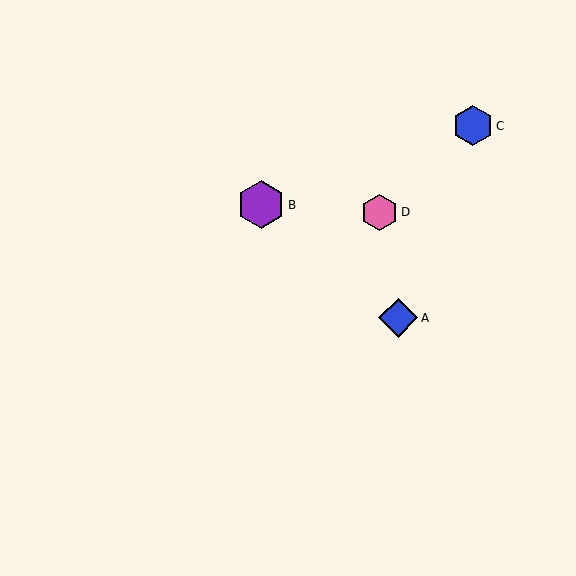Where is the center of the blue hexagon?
The center of the blue hexagon is at (473, 126).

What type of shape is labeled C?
Shape C is a blue hexagon.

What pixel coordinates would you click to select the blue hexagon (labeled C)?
Click at (473, 126) to select the blue hexagon C.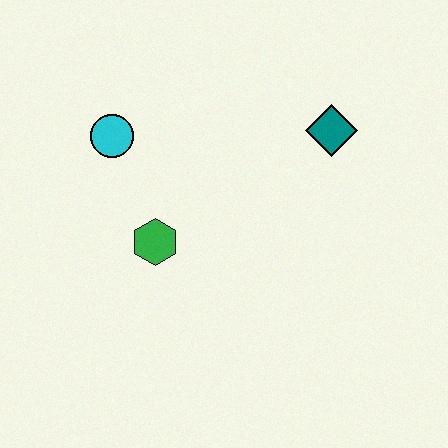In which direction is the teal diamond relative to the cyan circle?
The teal diamond is to the right of the cyan circle.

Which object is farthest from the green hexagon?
The teal diamond is farthest from the green hexagon.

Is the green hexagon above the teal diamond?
No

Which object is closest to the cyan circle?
The green hexagon is closest to the cyan circle.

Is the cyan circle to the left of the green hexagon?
Yes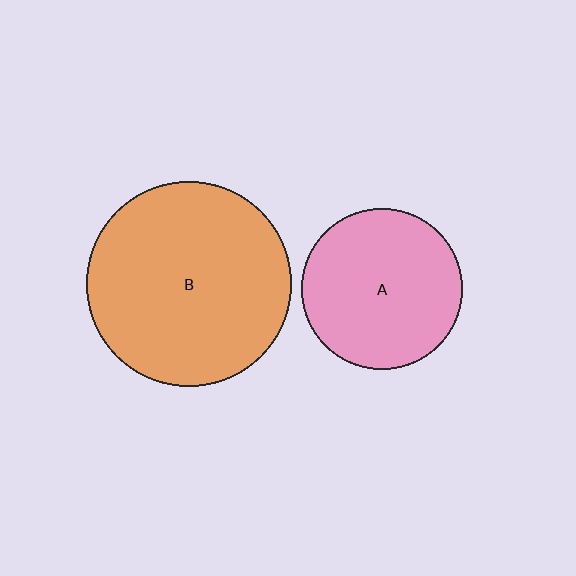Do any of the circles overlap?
No, none of the circles overlap.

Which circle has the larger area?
Circle B (orange).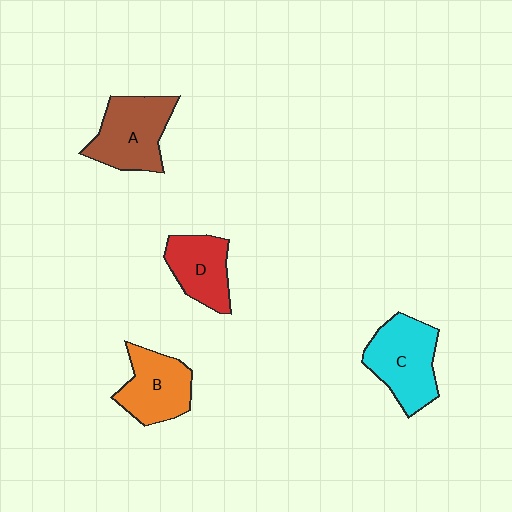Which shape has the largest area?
Shape C (cyan).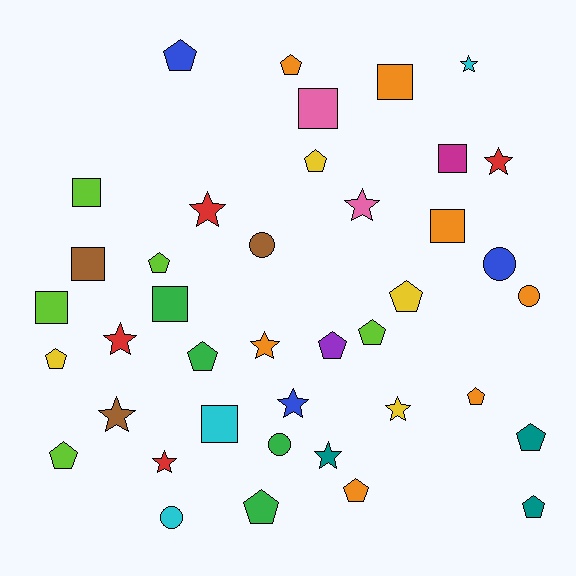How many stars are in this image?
There are 11 stars.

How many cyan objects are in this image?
There are 3 cyan objects.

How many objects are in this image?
There are 40 objects.